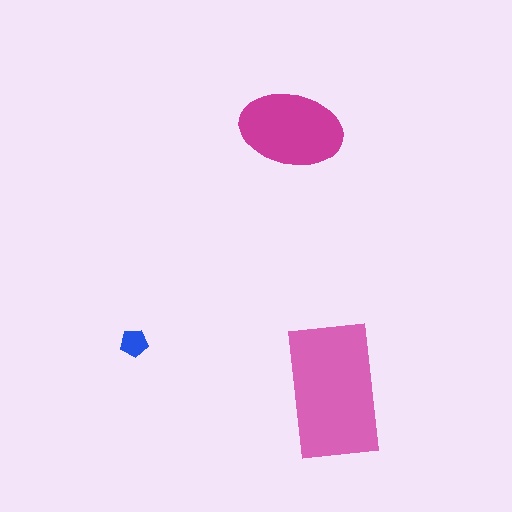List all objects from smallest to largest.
The blue pentagon, the magenta ellipse, the pink rectangle.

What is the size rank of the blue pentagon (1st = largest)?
3rd.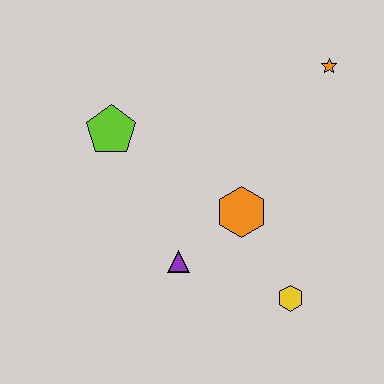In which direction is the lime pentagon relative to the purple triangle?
The lime pentagon is above the purple triangle.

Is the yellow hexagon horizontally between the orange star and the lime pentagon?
Yes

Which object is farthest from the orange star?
The purple triangle is farthest from the orange star.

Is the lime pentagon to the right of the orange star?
No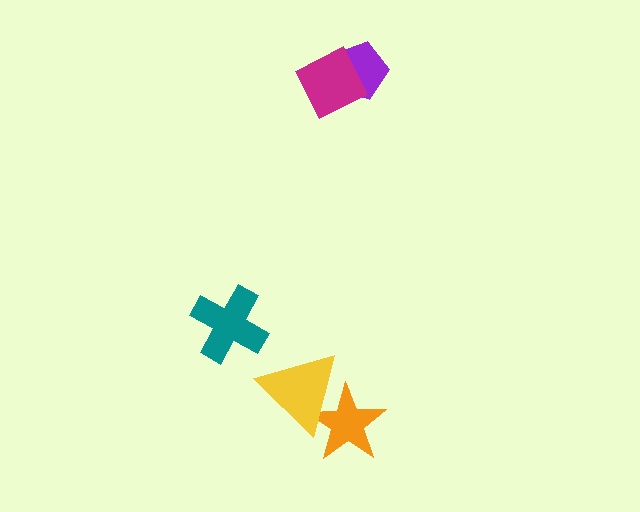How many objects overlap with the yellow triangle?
1 object overlaps with the yellow triangle.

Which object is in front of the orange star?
The yellow triangle is in front of the orange star.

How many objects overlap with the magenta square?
1 object overlaps with the magenta square.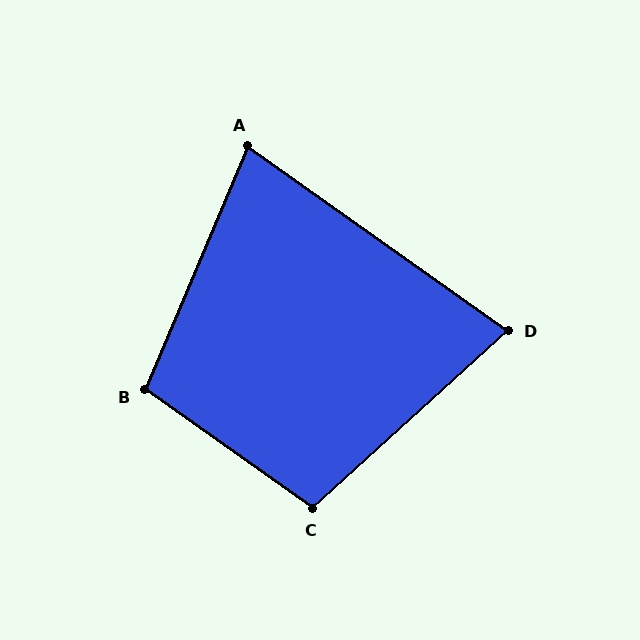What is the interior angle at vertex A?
Approximately 78 degrees (acute).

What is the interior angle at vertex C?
Approximately 102 degrees (obtuse).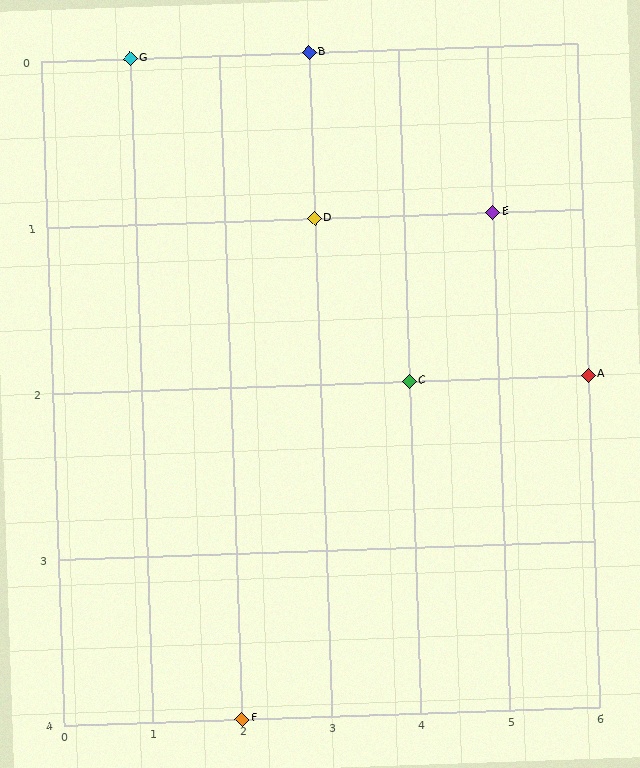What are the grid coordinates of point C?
Point C is at grid coordinates (4, 2).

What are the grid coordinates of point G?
Point G is at grid coordinates (1, 0).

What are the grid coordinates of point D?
Point D is at grid coordinates (3, 1).